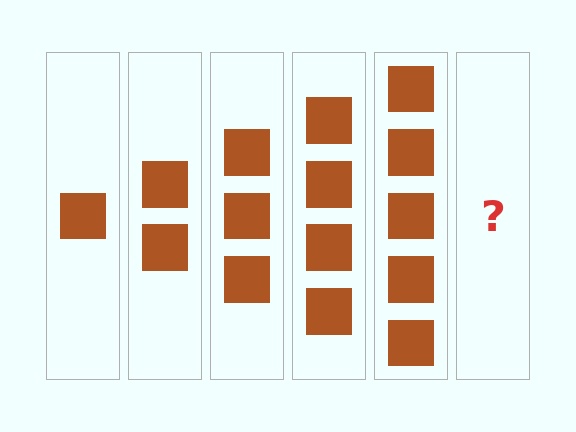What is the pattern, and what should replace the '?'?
The pattern is that each step adds one more square. The '?' should be 6 squares.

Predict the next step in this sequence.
The next step is 6 squares.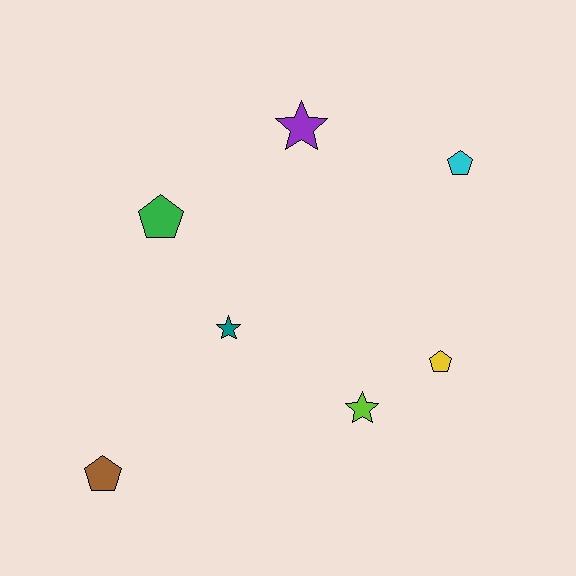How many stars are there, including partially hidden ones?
There are 3 stars.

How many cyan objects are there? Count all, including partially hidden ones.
There is 1 cyan object.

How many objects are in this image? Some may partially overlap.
There are 7 objects.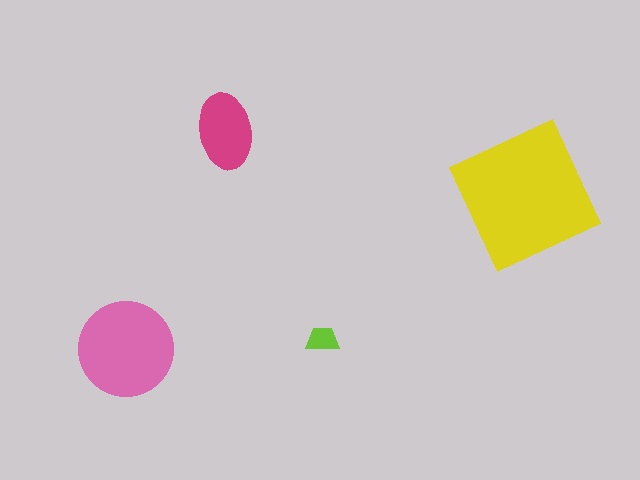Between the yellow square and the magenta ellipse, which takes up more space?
The yellow square.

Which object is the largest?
The yellow square.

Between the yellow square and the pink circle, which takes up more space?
The yellow square.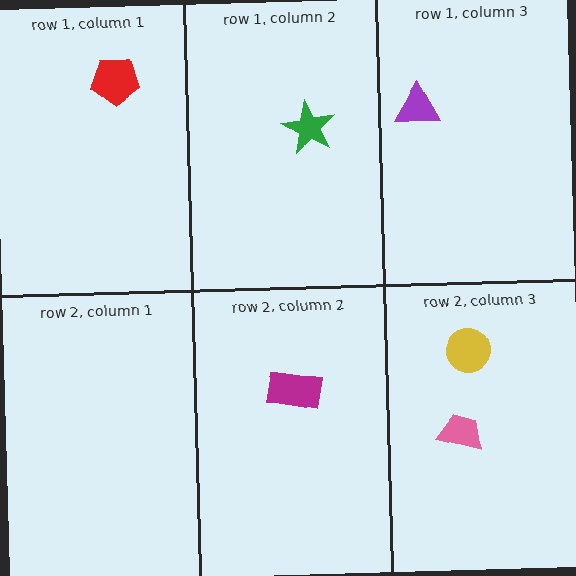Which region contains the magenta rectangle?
The row 2, column 2 region.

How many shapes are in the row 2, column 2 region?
1.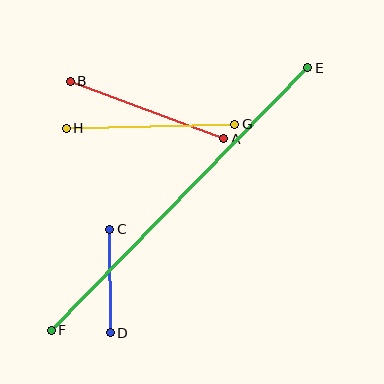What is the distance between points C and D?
The distance is approximately 104 pixels.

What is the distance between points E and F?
The distance is approximately 367 pixels.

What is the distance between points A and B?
The distance is approximately 164 pixels.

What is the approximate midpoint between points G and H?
The midpoint is at approximately (150, 126) pixels.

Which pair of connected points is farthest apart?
Points E and F are farthest apart.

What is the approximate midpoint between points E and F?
The midpoint is at approximately (179, 199) pixels.